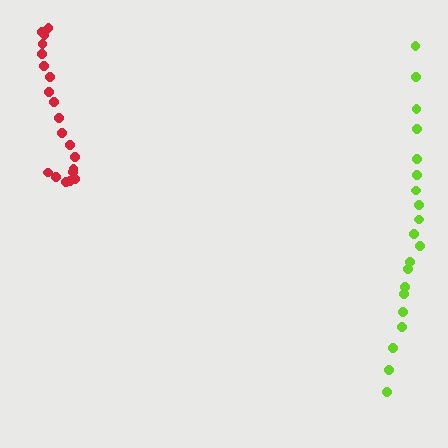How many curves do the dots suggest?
There are 2 distinct paths.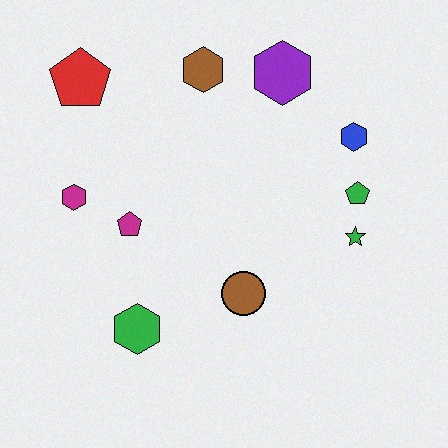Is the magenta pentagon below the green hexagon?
No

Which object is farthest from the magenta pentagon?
The blue hexagon is farthest from the magenta pentagon.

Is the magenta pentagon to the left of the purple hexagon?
Yes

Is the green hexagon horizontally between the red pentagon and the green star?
Yes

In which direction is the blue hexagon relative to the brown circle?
The blue hexagon is above the brown circle.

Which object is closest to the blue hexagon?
The green pentagon is closest to the blue hexagon.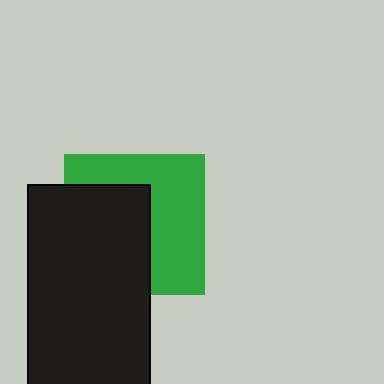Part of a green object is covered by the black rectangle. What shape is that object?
It is a square.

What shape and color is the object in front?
The object in front is a black rectangle.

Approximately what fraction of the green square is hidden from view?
Roughly 49% of the green square is hidden behind the black rectangle.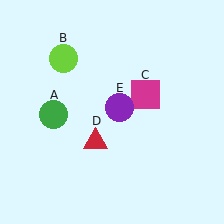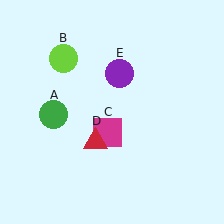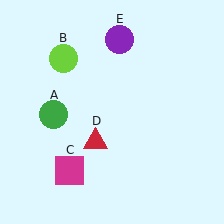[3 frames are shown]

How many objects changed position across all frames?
2 objects changed position: magenta square (object C), purple circle (object E).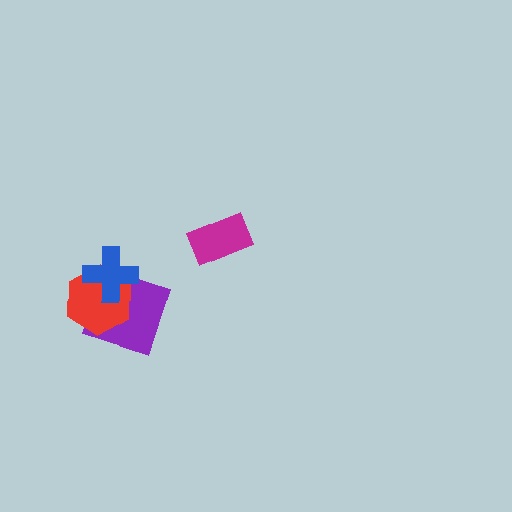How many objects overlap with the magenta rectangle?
0 objects overlap with the magenta rectangle.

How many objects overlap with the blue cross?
2 objects overlap with the blue cross.